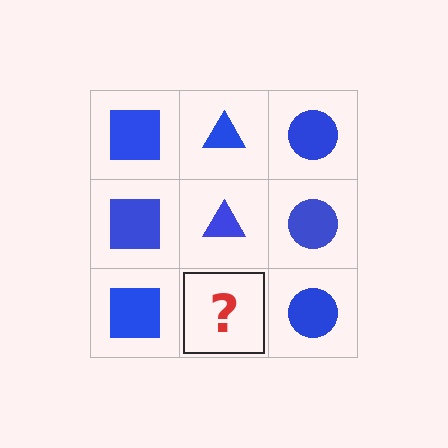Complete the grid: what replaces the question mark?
The question mark should be replaced with a blue triangle.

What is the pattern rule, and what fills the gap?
The rule is that each column has a consistent shape. The gap should be filled with a blue triangle.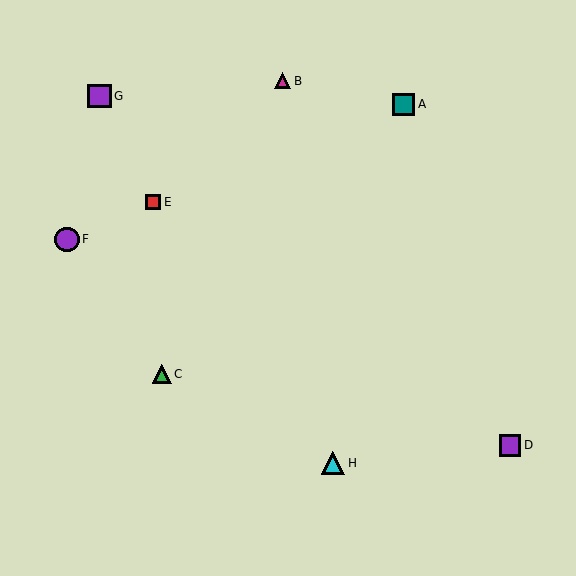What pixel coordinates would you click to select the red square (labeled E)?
Click at (153, 202) to select the red square E.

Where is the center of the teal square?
The center of the teal square is at (404, 104).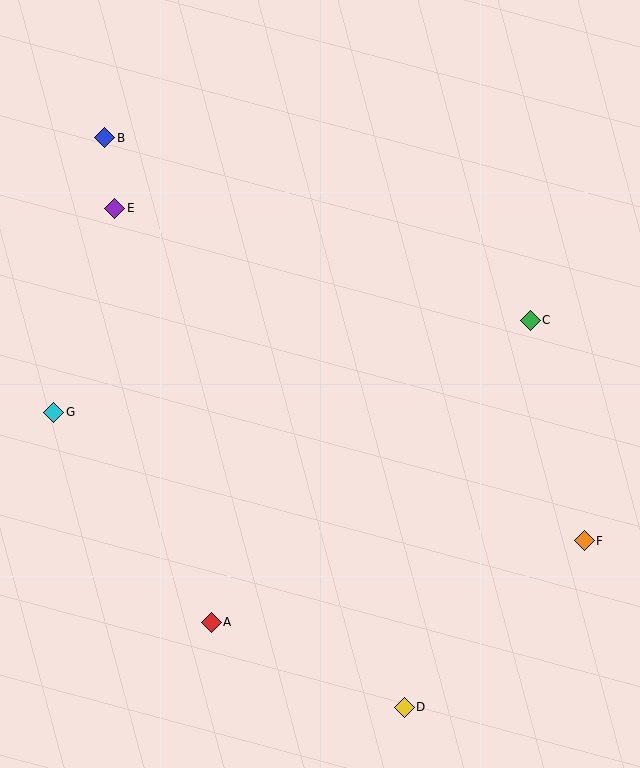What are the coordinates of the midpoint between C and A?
The midpoint between C and A is at (371, 471).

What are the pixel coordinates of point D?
Point D is at (404, 707).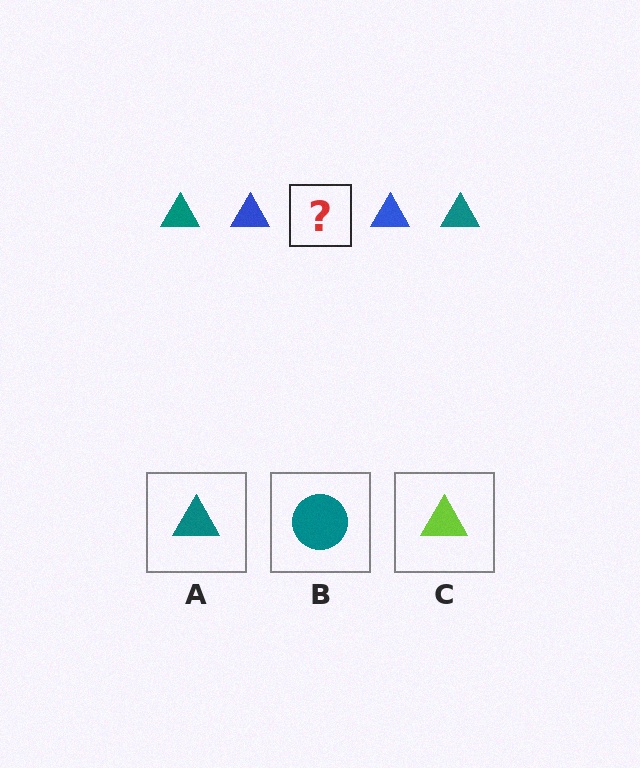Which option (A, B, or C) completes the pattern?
A.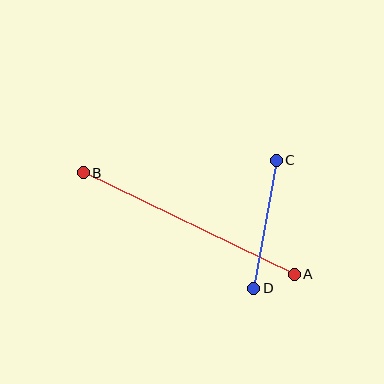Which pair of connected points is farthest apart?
Points A and B are farthest apart.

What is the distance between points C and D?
The distance is approximately 130 pixels.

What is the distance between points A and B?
The distance is approximately 234 pixels.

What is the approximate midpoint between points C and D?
The midpoint is at approximately (265, 224) pixels.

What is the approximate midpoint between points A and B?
The midpoint is at approximately (189, 224) pixels.